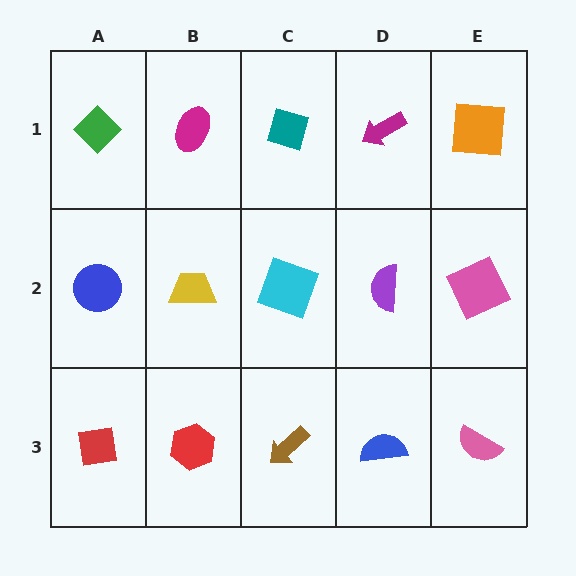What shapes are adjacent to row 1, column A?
A blue circle (row 2, column A), a magenta ellipse (row 1, column B).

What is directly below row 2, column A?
A red square.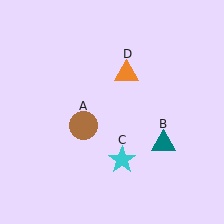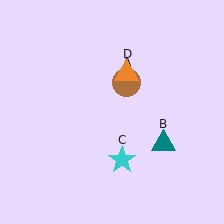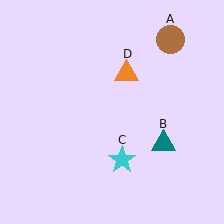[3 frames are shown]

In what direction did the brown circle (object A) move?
The brown circle (object A) moved up and to the right.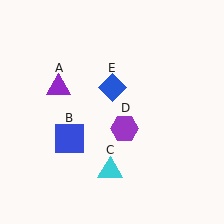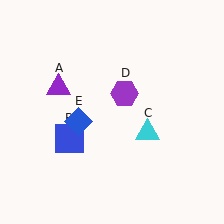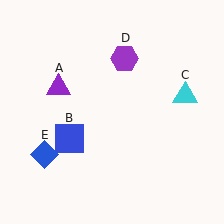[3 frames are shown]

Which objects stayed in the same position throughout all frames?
Purple triangle (object A) and blue square (object B) remained stationary.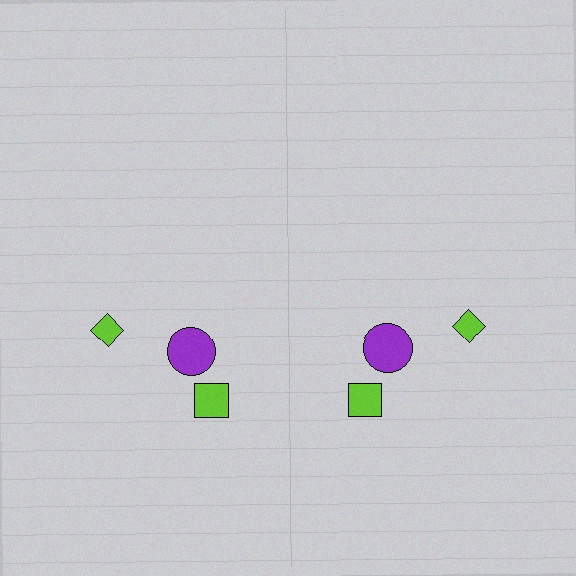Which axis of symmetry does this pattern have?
The pattern has a vertical axis of symmetry running through the center of the image.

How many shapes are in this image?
There are 6 shapes in this image.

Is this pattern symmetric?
Yes, this pattern has bilateral (reflection) symmetry.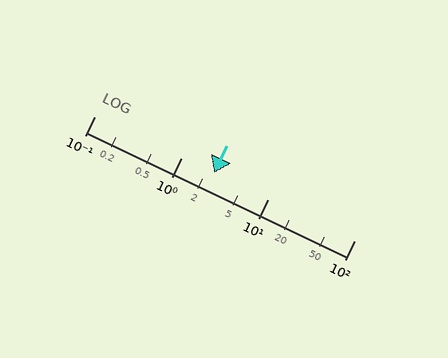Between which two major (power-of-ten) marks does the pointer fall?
The pointer is between 1 and 10.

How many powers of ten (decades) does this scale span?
The scale spans 3 decades, from 0.1 to 100.